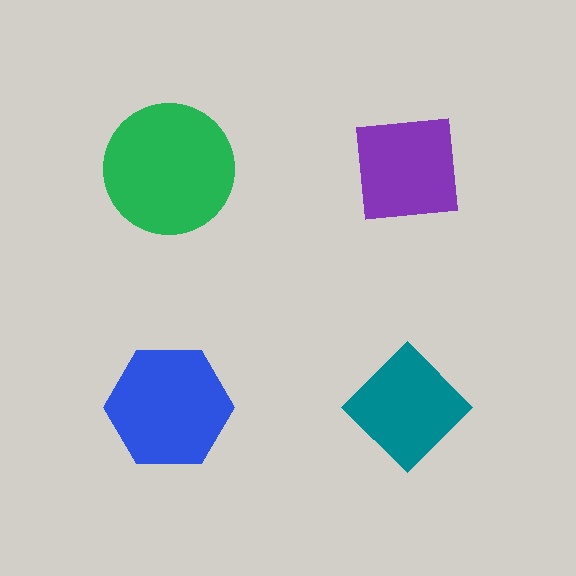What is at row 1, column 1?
A green circle.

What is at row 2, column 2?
A teal diamond.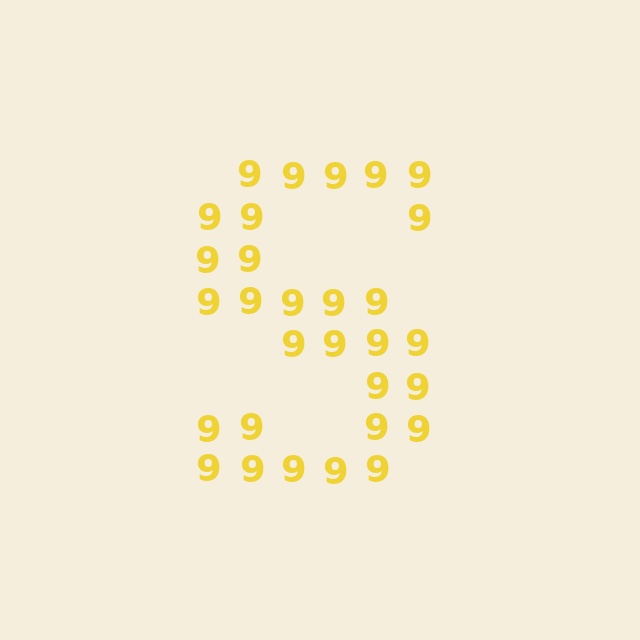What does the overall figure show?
The overall figure shows the letter S.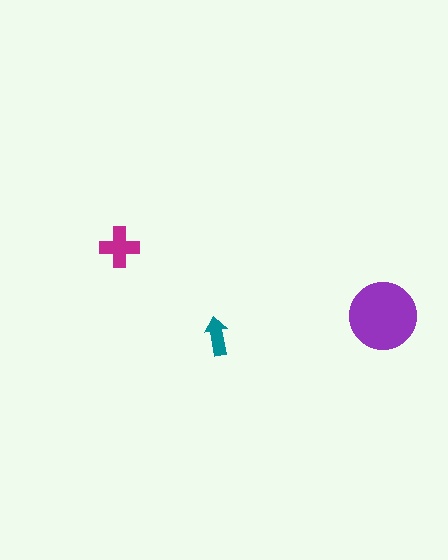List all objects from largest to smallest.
The purple circle, the magenta cross, the teal arrow.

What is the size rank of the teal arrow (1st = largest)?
3rd.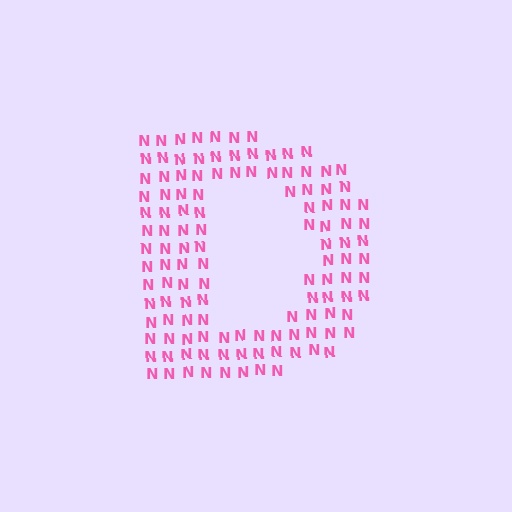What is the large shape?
The large shape is the letter D.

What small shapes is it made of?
It is made of small letter N's.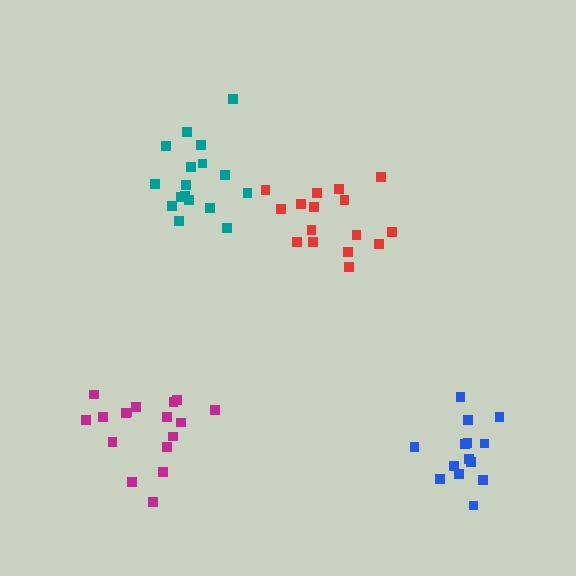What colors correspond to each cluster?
The clusters are colored: magenta, red, teal, blue.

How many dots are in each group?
Group 1: 17 dots, Group 2: 16 dots, Group 3: 17 dots, Group 4: 14 dots (64 total).